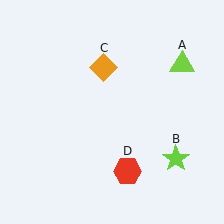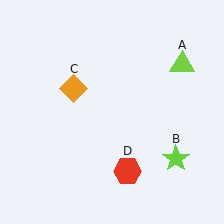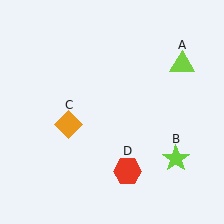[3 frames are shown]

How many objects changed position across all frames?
1 object changed position: orange diamond (object C).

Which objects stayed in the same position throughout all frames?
Lime triangle (object A) and lime star (object B) and red hexagon (object D) remained stationary.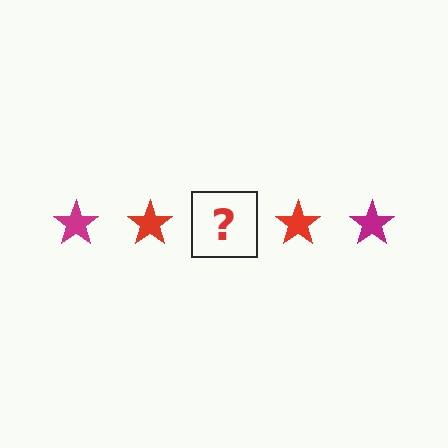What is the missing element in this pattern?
The missing element is a magenta star.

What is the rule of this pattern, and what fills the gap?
The rule is that the pattern cycles through magenta, red stars. The gap should be filled with a magenta star.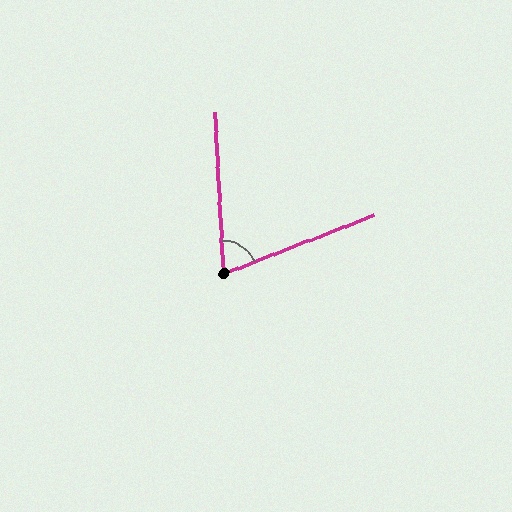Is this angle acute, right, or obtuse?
It is acute.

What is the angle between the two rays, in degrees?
Approximately 72 degrees.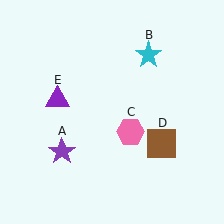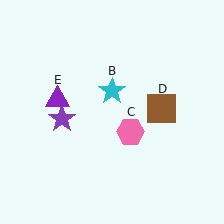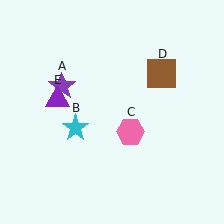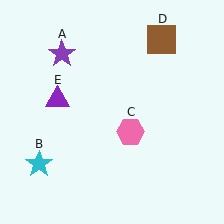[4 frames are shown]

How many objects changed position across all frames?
3 objects changed position: purple star (object A), cyan star (object B), brown square (object D).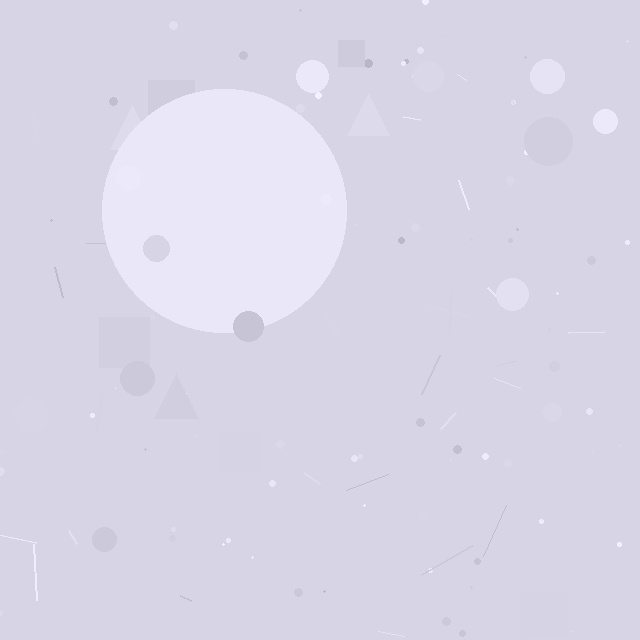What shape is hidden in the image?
A circle is hidden in the image.